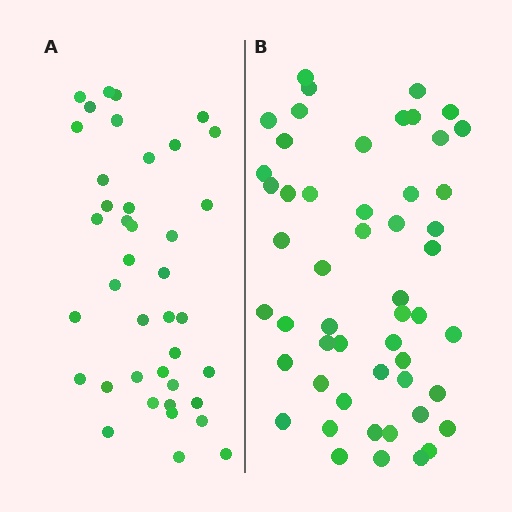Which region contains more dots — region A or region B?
Region B (the right region) has more dots.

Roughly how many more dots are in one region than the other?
Region B has roughly 12 or so more dots than region A.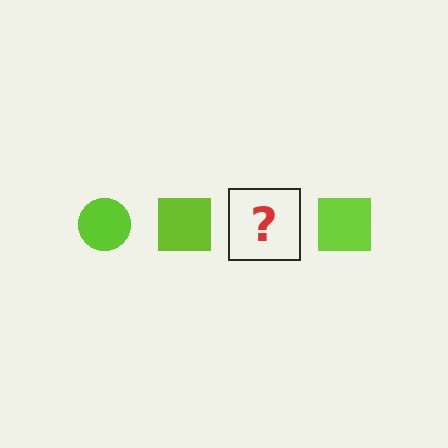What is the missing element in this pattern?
The missing element is a lime circle.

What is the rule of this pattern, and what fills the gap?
The rule is that the pattern cycles through circle, square shapes in lime. The gap should be filled with a lime circle.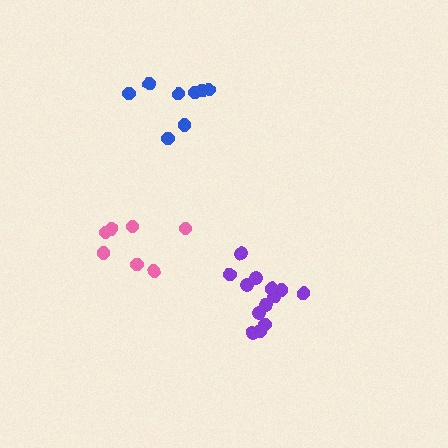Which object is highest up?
The blue cluster is topmost.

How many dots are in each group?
Group 1: 13 dots, Group 2: 7 dots, Group 3: 8 dots (28 total).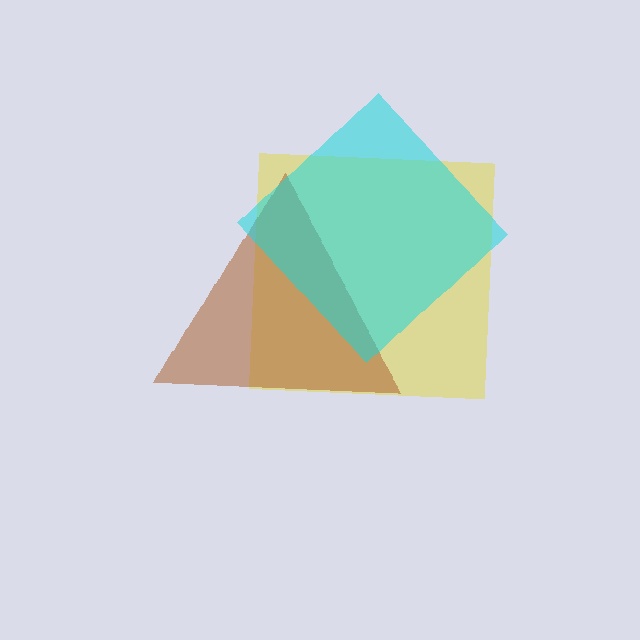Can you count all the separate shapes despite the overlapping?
Yes, there are 3 separate shapes.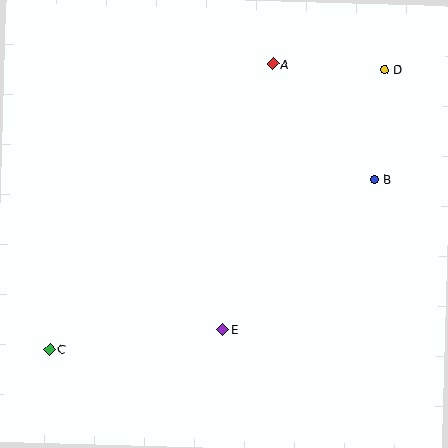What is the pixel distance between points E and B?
The distance between E and B is 214 pixels.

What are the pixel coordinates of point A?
Point A is at (273, 64).